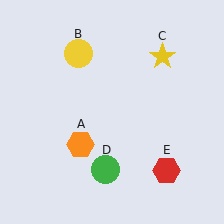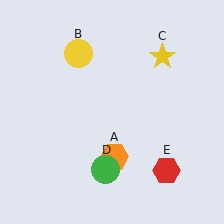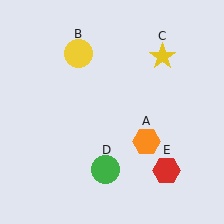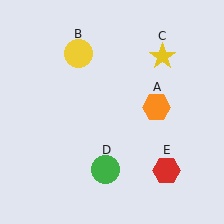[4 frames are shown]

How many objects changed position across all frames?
1 object changed position: orange hexagon (object A).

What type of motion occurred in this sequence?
The orange hexagon (object A) rotated counterclockwise around the center of the scene.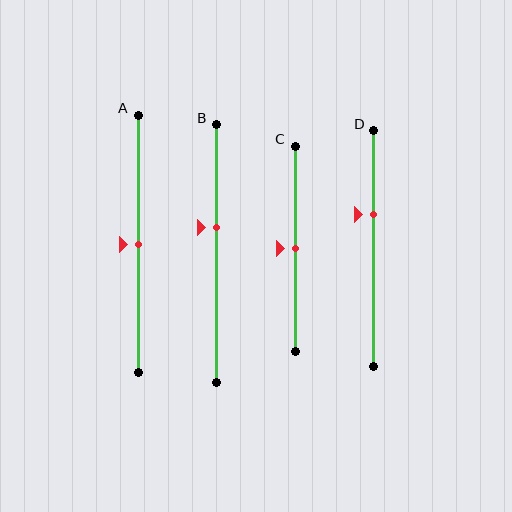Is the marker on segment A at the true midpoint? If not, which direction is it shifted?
Yes, the marker on segment A is at the true midpoint.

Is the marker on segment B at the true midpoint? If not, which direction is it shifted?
No, the marker on segment B is shifted upward by about 10% of the segment length.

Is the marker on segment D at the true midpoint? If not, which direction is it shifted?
No, the marker on segment D is shifted upward by about 14% of the segment length.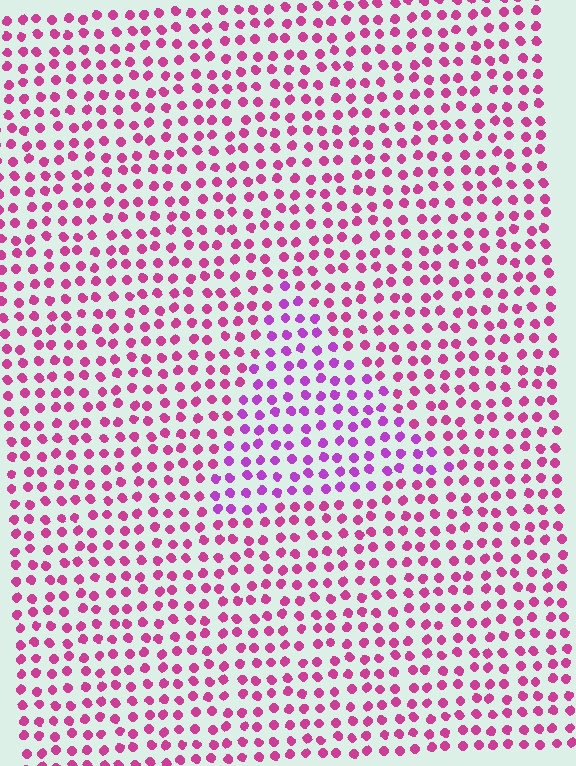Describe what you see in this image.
The image is filled with small magenta elements in a uniform arrangement. A triangle-shaped region is visible where the elements are tinted to a slightly different hue, forming a subtle color boundary.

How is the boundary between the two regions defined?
The boundary is defined purely by a slight shift in hue (about 31 degrees). Spacing, size, and orientation are identical on both sides.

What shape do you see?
I see a triangle.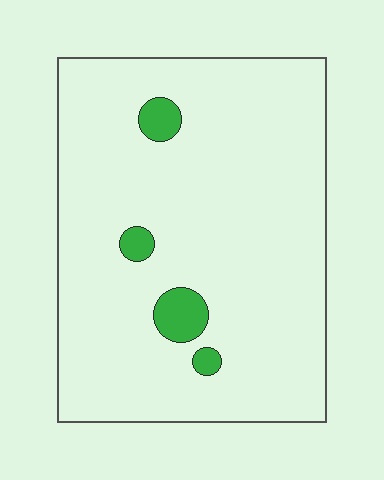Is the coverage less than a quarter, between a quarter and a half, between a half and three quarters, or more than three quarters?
Less than a quarter.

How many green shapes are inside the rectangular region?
4.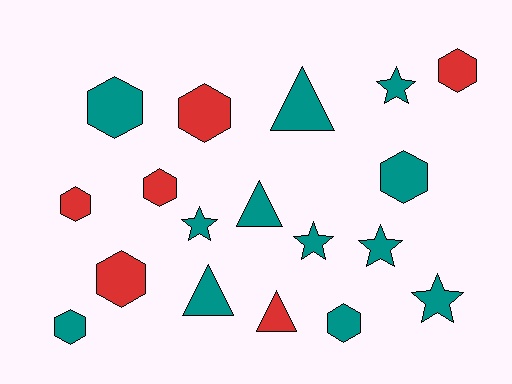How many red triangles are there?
There is 1 red triangle.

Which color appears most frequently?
Teal, with 12 objects.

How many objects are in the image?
There are 18 objects.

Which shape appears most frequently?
Hexagon, with 9 objects.